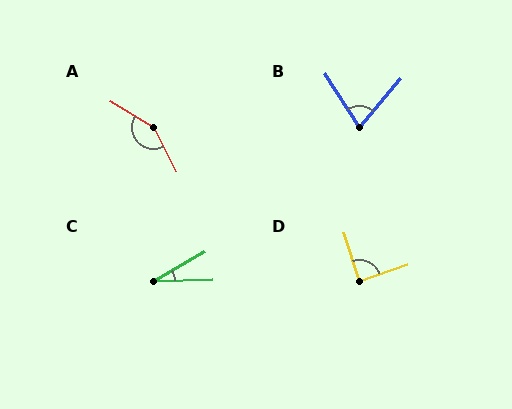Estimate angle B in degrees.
Approximately 73 degrees.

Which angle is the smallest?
C, at approximately 28 degrees.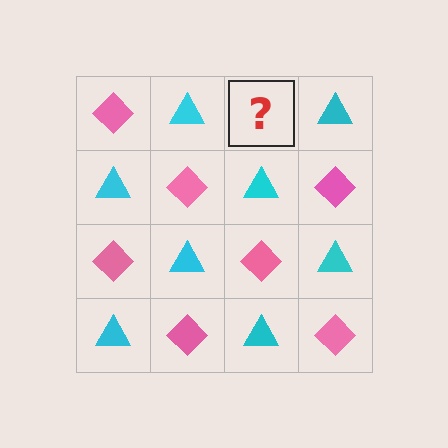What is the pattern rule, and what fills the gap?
The rule is that it alternates pink diamond and cyan triangle in a checkerboard pattern. The gap should be filled with a pink diamond.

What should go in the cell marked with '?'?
The missing cell should contain a pink diamond.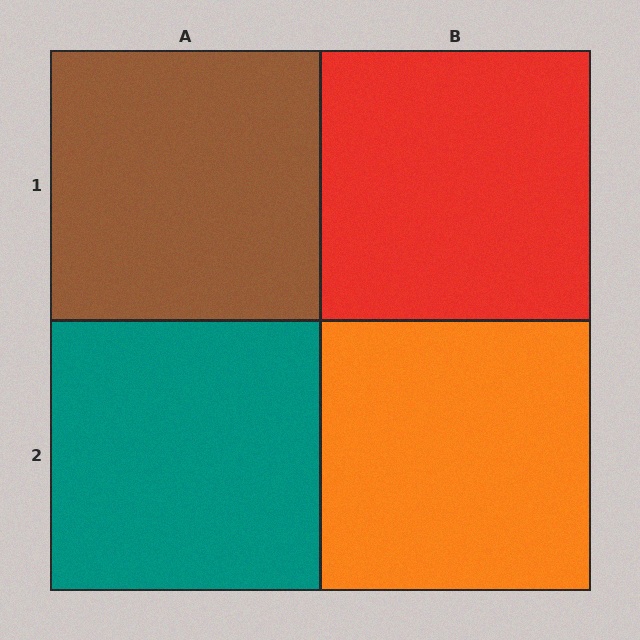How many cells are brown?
1 cell is brown.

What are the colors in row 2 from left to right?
Teal, orange.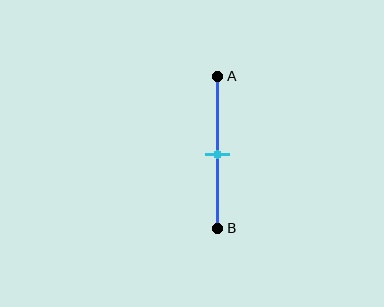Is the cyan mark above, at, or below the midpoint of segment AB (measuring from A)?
The cyan mark is approximately at the midpoint of segment AB.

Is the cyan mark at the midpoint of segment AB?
Yes, the mark is approximately at the midpoint.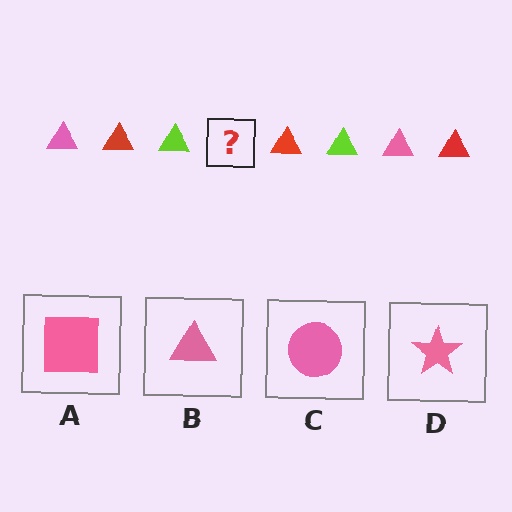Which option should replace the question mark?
Option B.